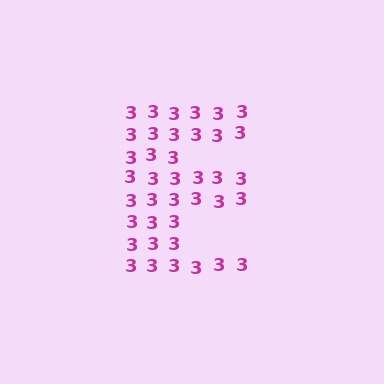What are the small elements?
The small elements are digit 3's.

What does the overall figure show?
The overall figure shows the letter E.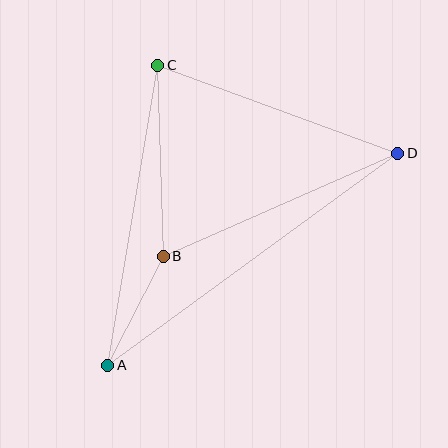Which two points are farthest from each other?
Points A and D are farthest from each other.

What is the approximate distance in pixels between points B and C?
The distance between B and C is approximately 191 pixels.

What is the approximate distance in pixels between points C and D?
The distance between C and D is approximately 256 pixels.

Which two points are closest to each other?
Points A and B are closest to each other.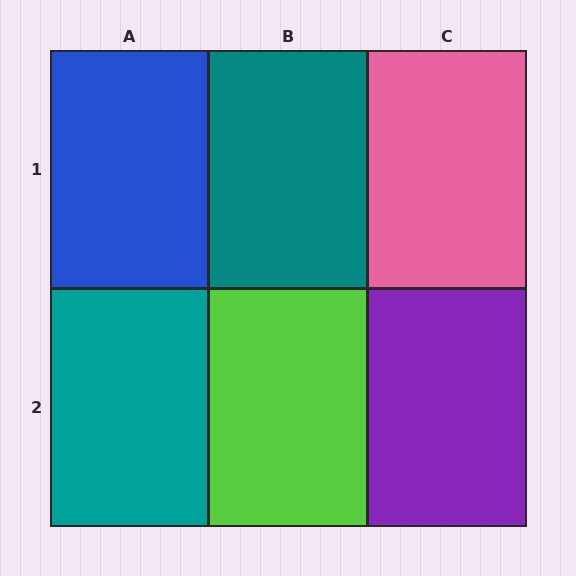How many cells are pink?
1 cell is pink.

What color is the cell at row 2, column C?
Purple.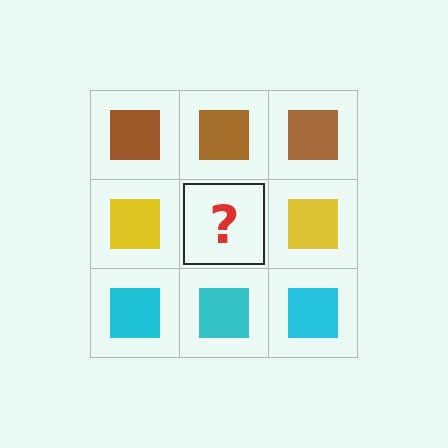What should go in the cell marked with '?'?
The missing cell should contain a yellow square.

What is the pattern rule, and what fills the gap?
The rule is that each row has a consistent color. The gap should be filled with a yellow square.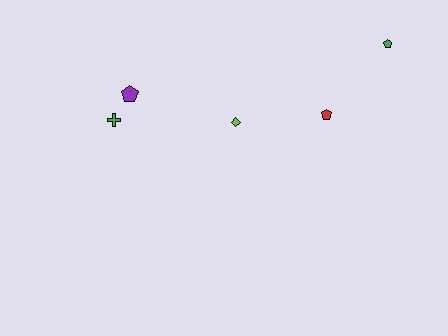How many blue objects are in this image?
There are no blue objects.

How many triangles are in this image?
There are no triangles.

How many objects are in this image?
There are 5 objects.